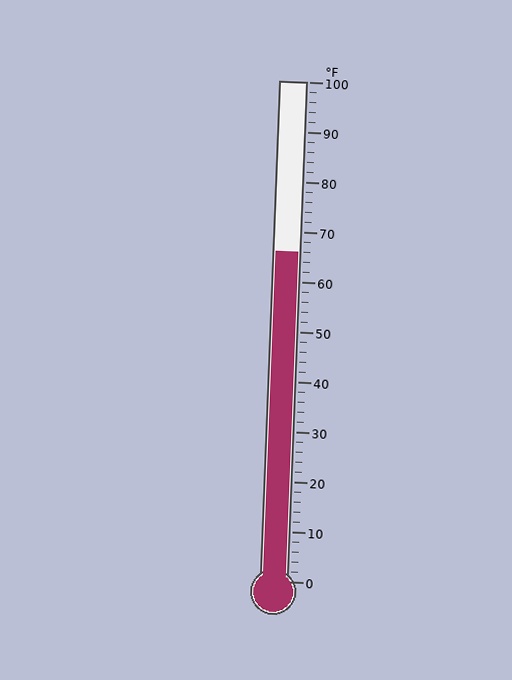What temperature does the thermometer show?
The thermometer shows approximately 66°F.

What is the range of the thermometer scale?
The thermometer scale ranges from 0°F to 100°F.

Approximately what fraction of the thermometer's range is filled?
The thermometer is filled to approximately 65% of its range.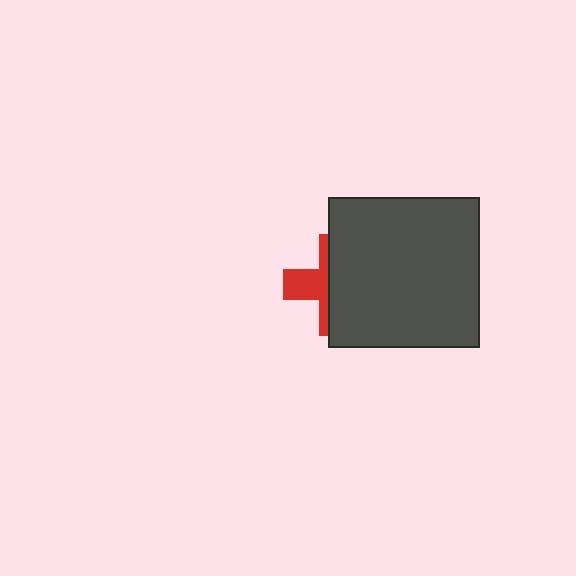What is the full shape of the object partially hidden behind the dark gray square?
The partially hidden object is a red cross.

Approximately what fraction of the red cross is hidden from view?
Roughly 64% of the red cross is hidden behind the dark gray square.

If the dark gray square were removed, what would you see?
You would see the complete red cross.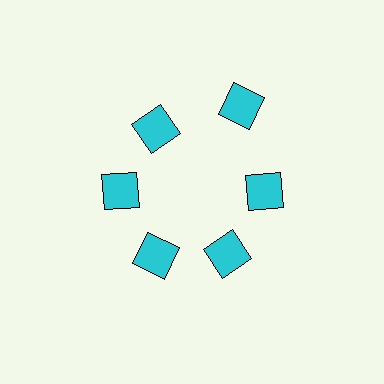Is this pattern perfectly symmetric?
No. The 6 cyan squares are arranged in a ring, but one element near the 1 o'clock position is pushed outward from the center, breaking the 6-fold rotational symmetry.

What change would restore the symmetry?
The symmetry would be restored by moving it inward, back onto the ring so that all 6 squares sit at equal angles and equal distance from the center.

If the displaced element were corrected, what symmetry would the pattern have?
It would have 6-fold rotational symmetry — the pattern would map onto itself every 60 degrees.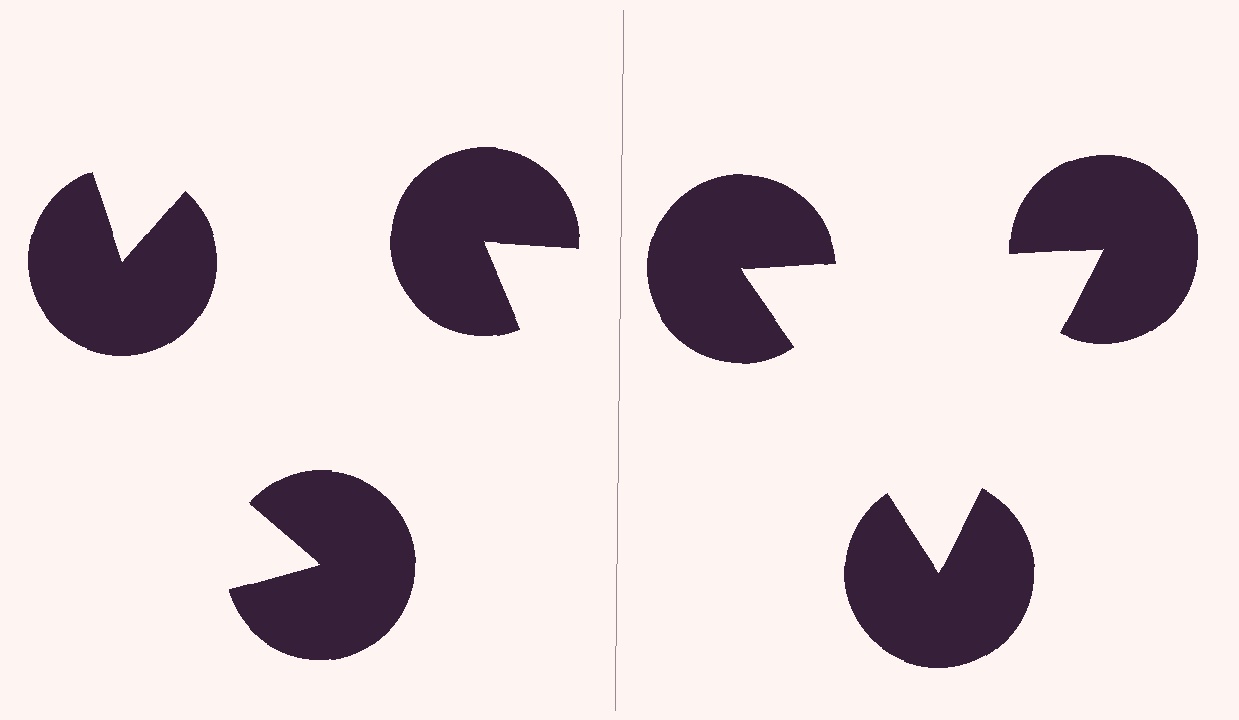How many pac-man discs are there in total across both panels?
6 — 3 on each side.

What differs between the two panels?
The pac-man discs are positioned identically on both sides; only the wedge orientations differ. On the right they align to a triangle; on the left they are misaligned.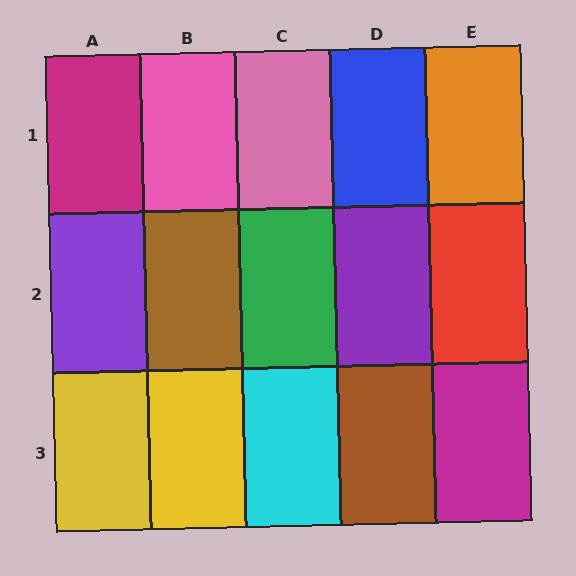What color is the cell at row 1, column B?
Pink.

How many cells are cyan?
1 cell is cyan.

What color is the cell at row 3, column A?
Yellow.